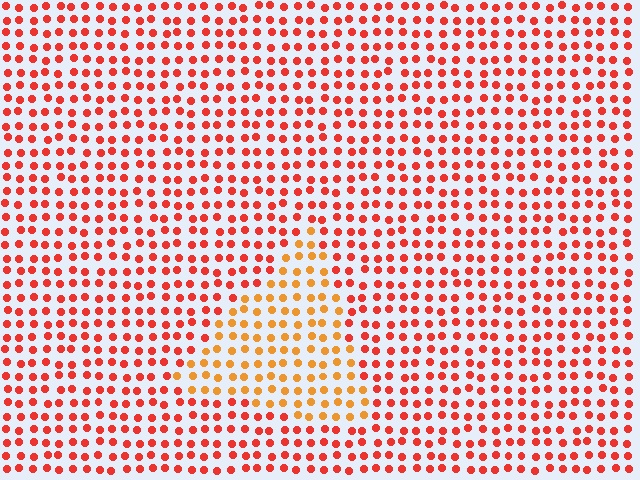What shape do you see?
I see a triangle.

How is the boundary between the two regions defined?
The boundary is defined purely by a slight shift in hue (about 32 degrees). Spacing, size, and orientation are identical on both sides.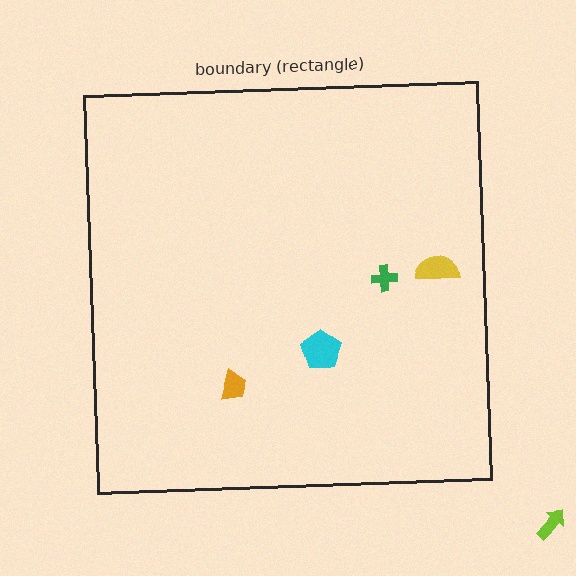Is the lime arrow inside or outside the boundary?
Outside.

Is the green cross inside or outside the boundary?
Inside.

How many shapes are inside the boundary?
4 inside, 1 outside.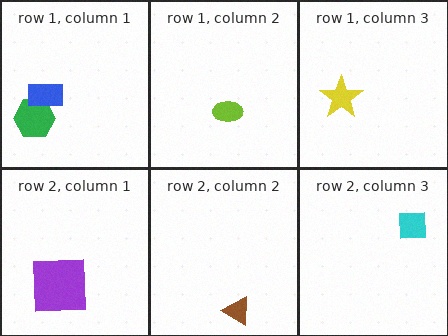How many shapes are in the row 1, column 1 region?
2.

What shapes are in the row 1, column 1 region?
The green hexagon, the blue rectangle.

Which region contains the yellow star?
The row 1, column 3 region.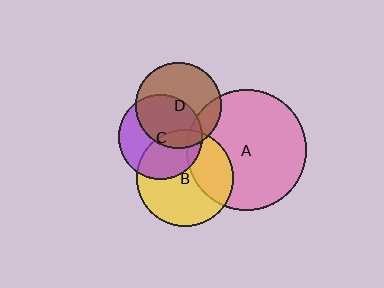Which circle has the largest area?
Circle A (pink).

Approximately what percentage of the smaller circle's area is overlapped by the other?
Approximately 10%.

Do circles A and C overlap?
Yes.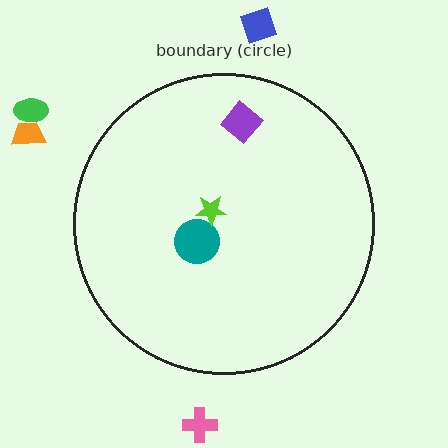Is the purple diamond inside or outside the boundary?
Inside.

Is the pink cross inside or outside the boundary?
Outside.